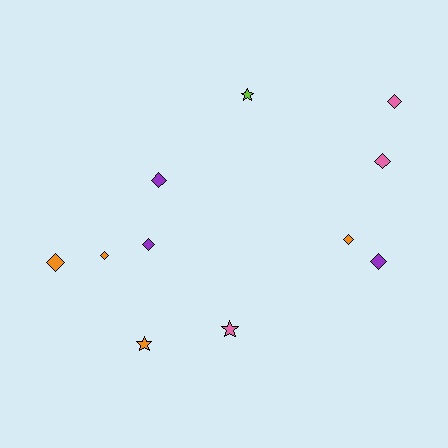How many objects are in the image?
There are 11 objects.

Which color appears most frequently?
Orange, with 4 objects.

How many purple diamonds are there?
There are 3 purple diamonds.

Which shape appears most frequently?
Diamond, with 8 objects.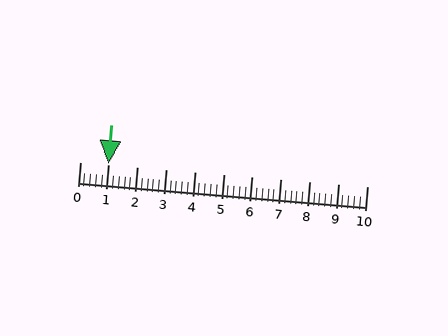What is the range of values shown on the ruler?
The ruler shows values from 0 to 10.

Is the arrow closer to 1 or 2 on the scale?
The arrow is closer to 1.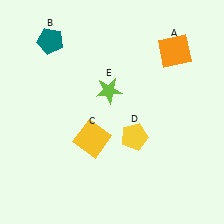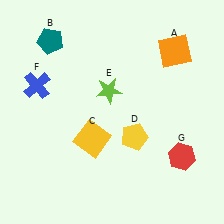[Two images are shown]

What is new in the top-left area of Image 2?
A blue cross (F) was added in the top-left area of Image 2.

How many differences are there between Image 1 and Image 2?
There are 2 differences between the two images.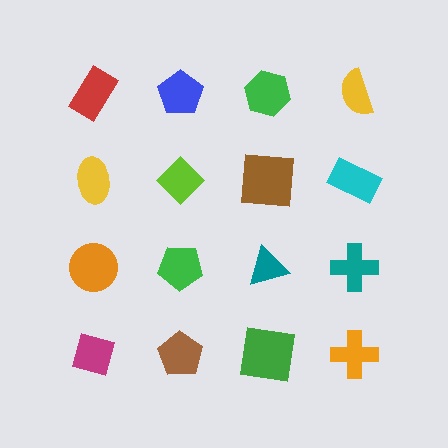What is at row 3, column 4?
A teal cross.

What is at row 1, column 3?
A green hexagon.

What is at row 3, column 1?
An orange circle.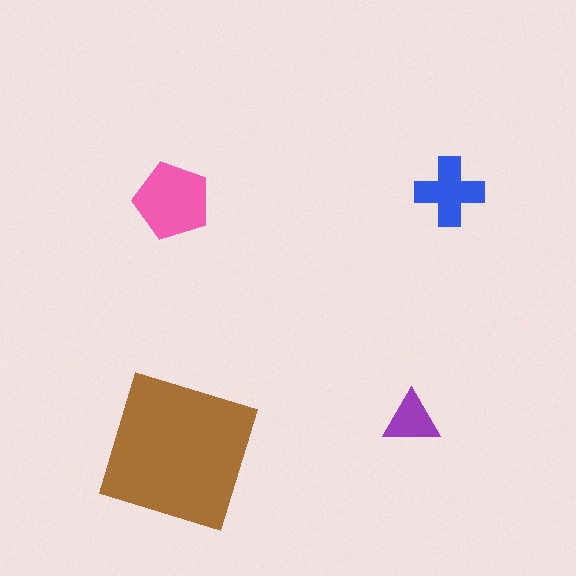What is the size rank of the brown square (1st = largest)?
1st.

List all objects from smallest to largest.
The purple triangle, the blue cross, the pink pentagon, the brown square.